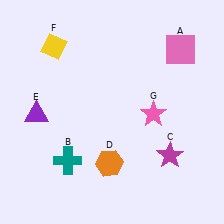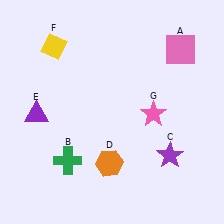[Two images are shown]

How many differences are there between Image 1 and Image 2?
There are 2 differences between the two images.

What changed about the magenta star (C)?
In Image 1, C is magenta. In Image 2, it changed to purple.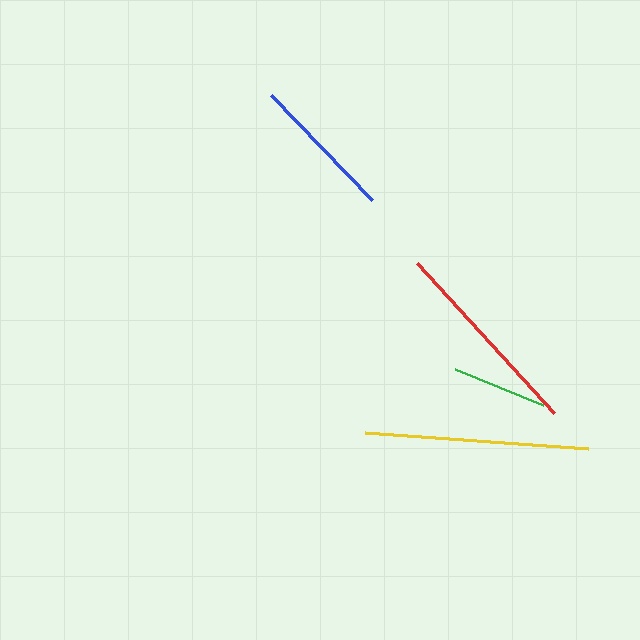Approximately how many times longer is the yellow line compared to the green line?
The yellow line is approximately 2.4 times the length of the green line.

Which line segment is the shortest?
The green line is the shortest at approximately 95 pixels.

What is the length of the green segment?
The green segment is approximately 95 pixels long.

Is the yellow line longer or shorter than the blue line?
The yellow line is longer than the blue line.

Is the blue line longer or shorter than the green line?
The blue line is longer than the green line.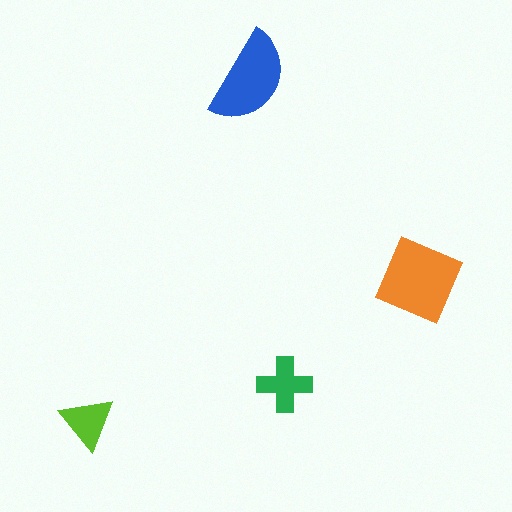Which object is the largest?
The orange diamond.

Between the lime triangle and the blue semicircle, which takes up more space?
The blue semicircle.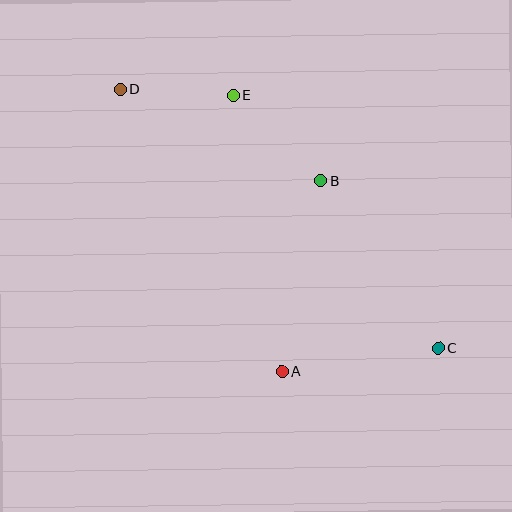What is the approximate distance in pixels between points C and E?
The distance between C and E is approximately 326 pixels.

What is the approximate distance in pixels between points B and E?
The distance between B and E is approximately 122 pixels.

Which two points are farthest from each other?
Points C and D are farthest from each other.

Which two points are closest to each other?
Points D and E are closest to each other.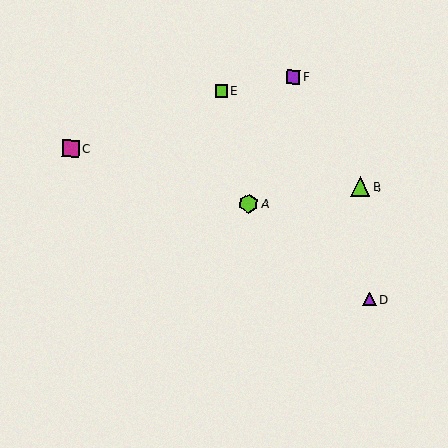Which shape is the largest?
The lime hexagon (labeled A) is the largest.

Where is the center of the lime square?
The center of the lime square is at (221, 91).